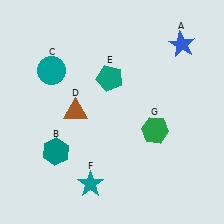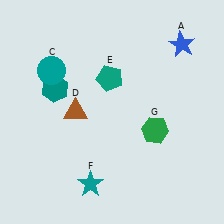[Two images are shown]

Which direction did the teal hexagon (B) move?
The teal hexagon (B) moved up.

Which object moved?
The teal hexagon (B) moved up.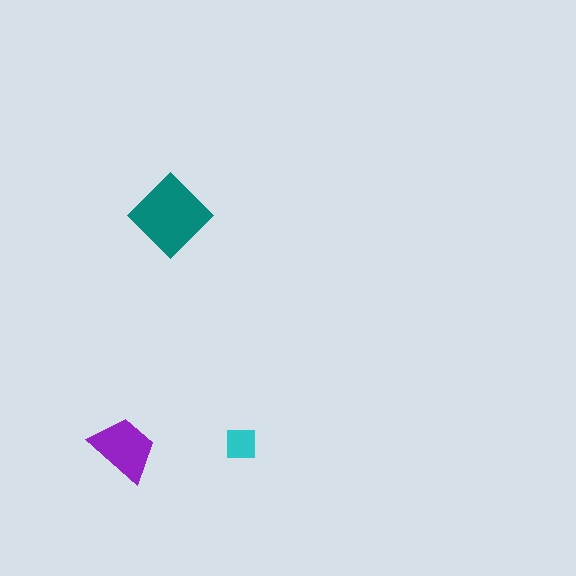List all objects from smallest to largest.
The cyan square, the purple trapezoid, the teal diamond.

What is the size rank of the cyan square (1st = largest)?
3rd.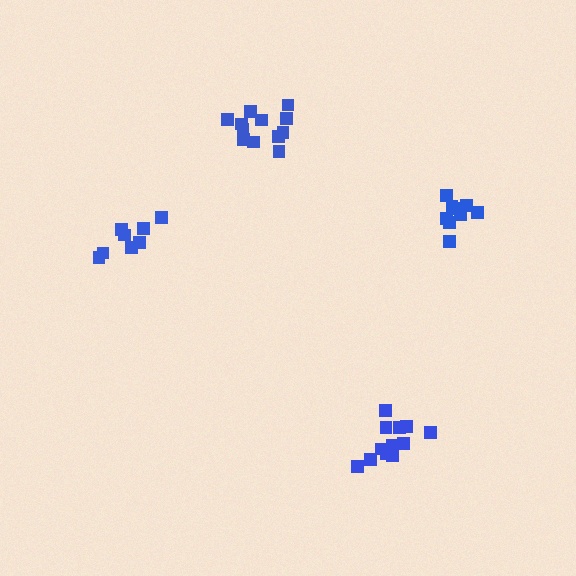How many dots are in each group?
Group 1: 9 dots, Group 2: 8 dots, Group 3: 12 dots, Group 4: 12 dots (41 total).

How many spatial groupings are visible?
There are 4 spatial groupings.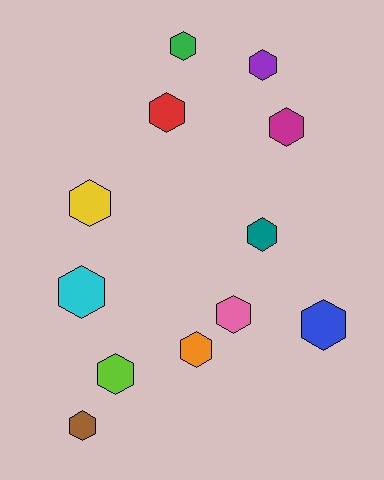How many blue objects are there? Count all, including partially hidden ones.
There is 1 blue object.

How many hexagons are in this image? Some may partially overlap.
There are 12 hexagons.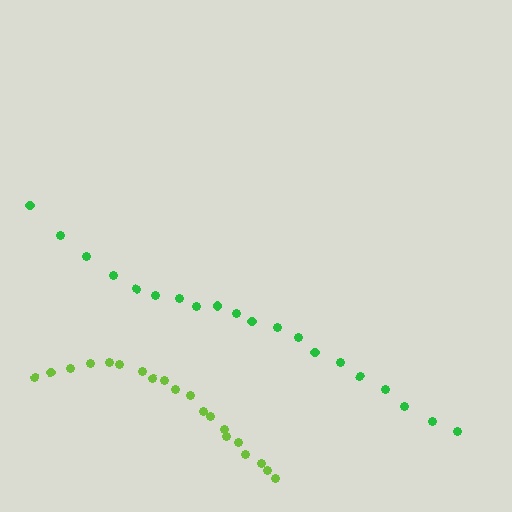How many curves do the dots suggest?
There are 2 distinct paths.